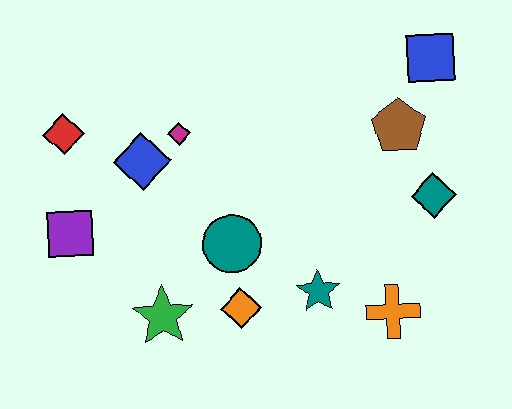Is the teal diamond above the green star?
Yes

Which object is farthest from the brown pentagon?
The purple square is farthest from the brown pentagon.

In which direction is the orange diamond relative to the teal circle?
The orange diamond is below the teal circle.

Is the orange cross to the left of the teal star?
No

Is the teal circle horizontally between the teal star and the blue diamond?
Yes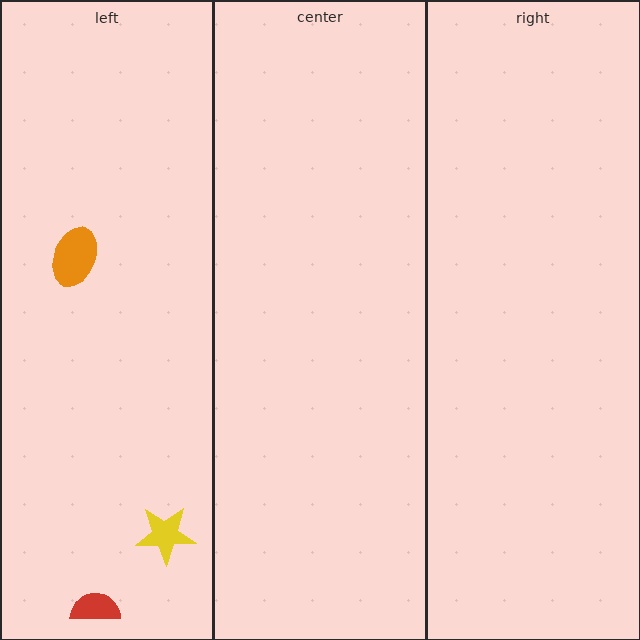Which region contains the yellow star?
The left region.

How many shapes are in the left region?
3.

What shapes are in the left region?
The yellow star, the red semicircle, the orange ellipse.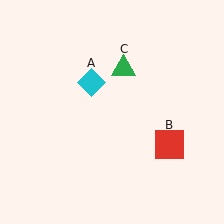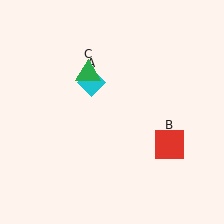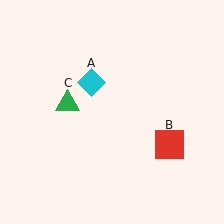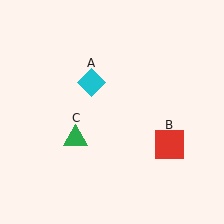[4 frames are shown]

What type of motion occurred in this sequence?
The green triangle (object C) rotated counterclockwise around the center of the scene.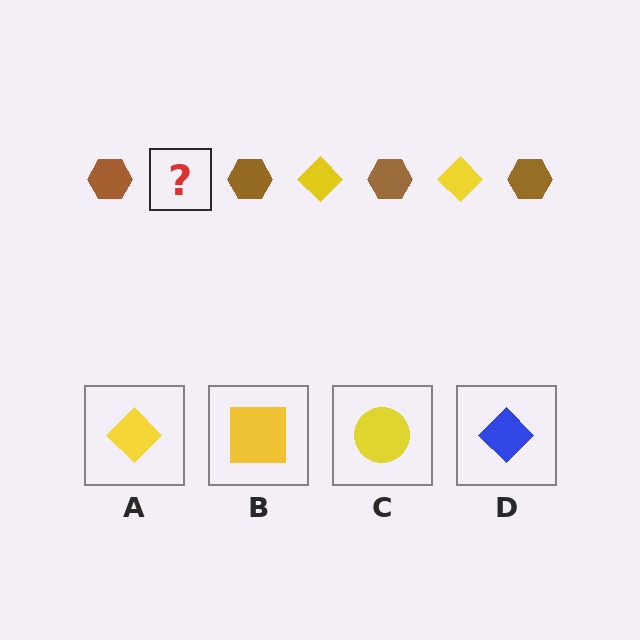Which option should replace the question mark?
Option A.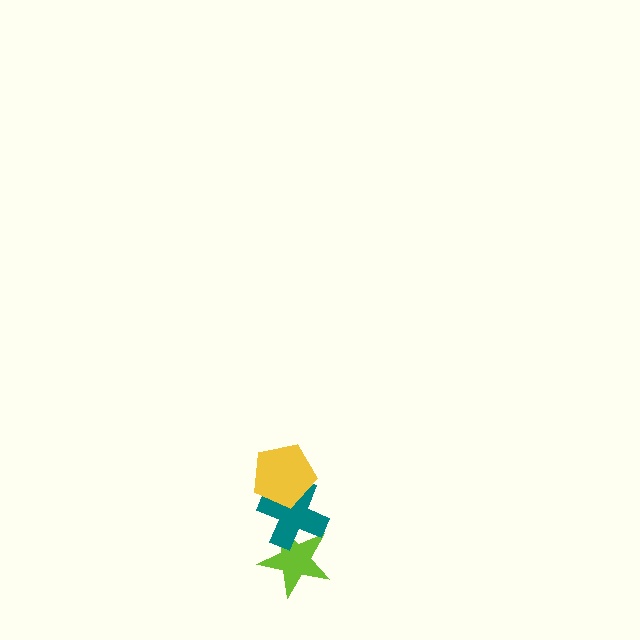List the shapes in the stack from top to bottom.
From top to bottom: the yellow pentagon, the teal cross, the lime star.